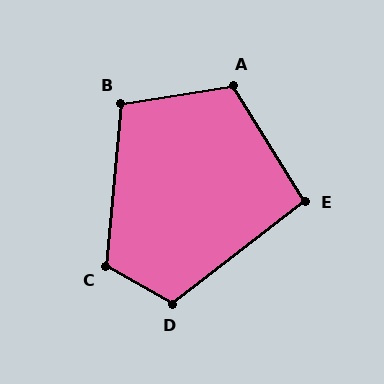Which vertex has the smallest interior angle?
E, at approximately 96 degrees.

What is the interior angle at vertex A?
Approximately 113 degrees (obtuse).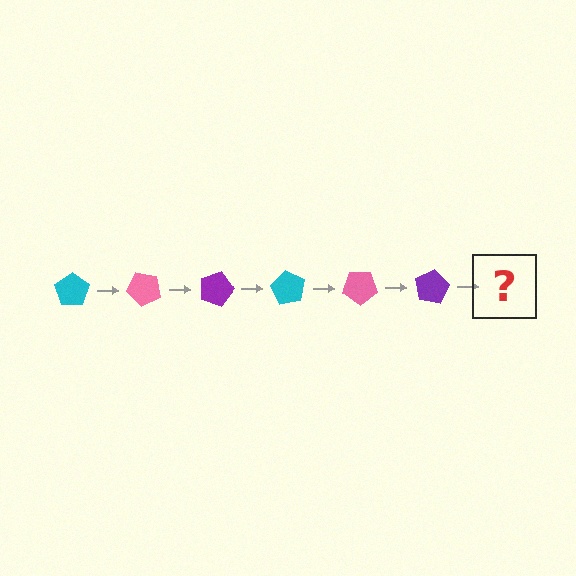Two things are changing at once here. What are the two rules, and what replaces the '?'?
The two rules are that it rotates 45 degrees each step and the color cycles through cyan, pink, and purple. The '?' should be a cyan pentagon, rotated 270 degrees from the start.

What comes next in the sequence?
The next element should be a cyan pentagon, rotated 270 degrees from the start.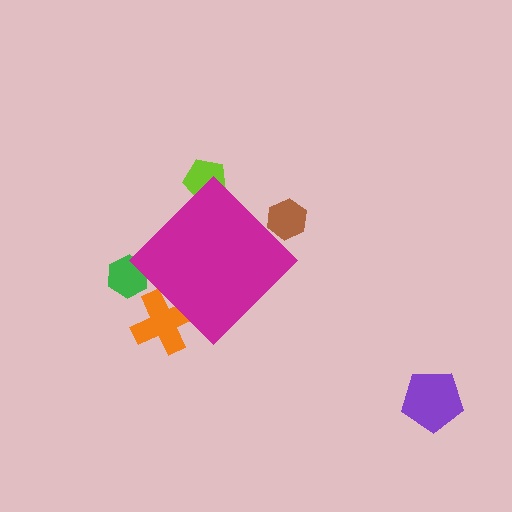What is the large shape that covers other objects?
A magenta diamond.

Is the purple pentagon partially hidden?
No, the purple pentagon is fully visible.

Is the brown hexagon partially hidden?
Yes, the brown hexagon is partially hidden behind the magenta diamond.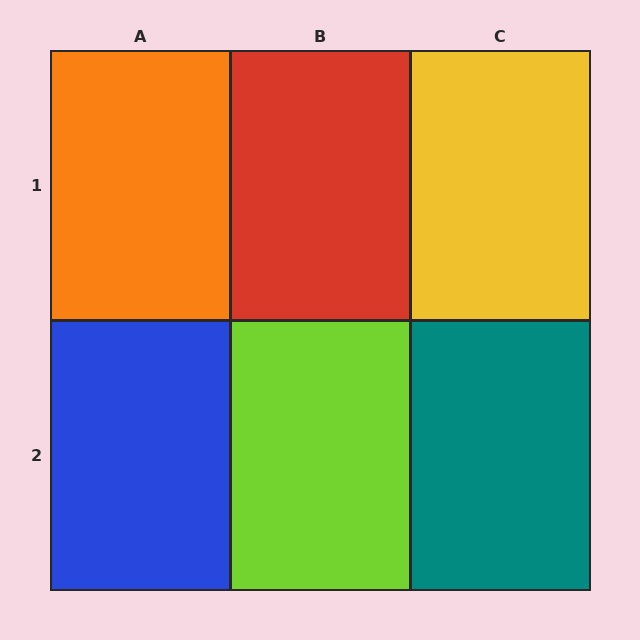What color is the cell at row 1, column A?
Orange.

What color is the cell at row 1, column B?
Red.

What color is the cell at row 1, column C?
Yellow.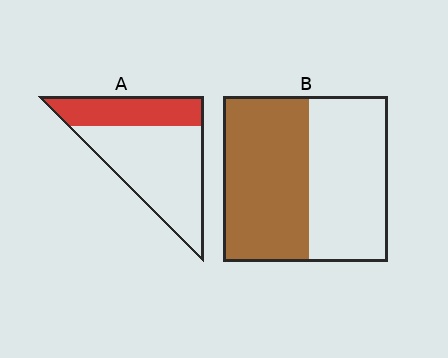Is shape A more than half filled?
No.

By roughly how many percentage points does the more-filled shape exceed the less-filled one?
By roughly 20 percentage points (B over A).